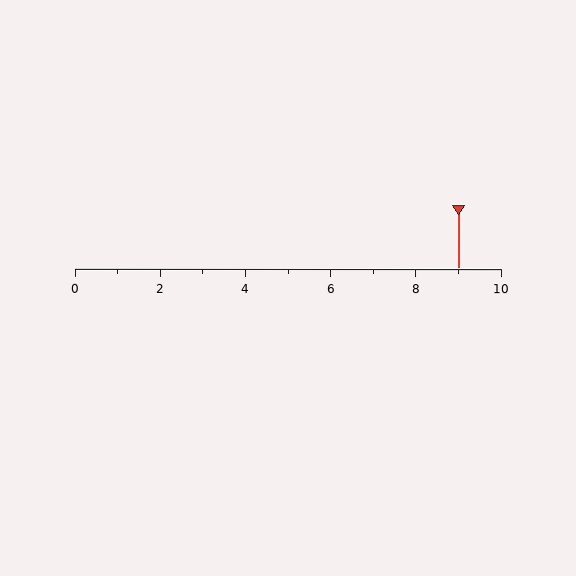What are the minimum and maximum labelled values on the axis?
The axis runs from 0 to 10.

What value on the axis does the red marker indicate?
The marker indicates approximately 9.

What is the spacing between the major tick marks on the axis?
The major ticks are spaced 2 apart.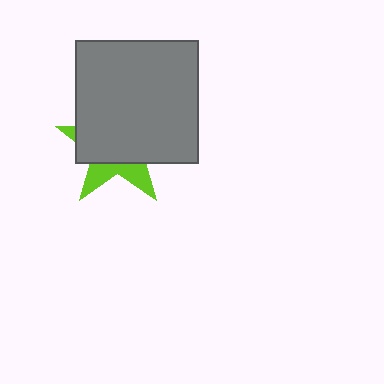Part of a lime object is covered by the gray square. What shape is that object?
It is a star.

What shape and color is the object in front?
The object in front is a gray square.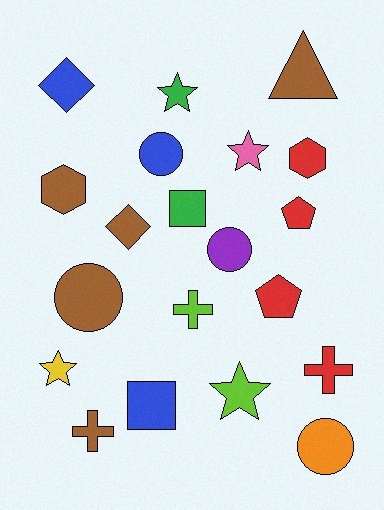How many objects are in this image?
There are 20 objects.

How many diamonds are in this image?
There are 2 diamonds.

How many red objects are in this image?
There are 4 red objects.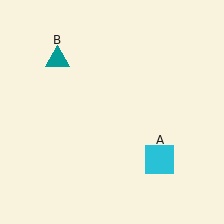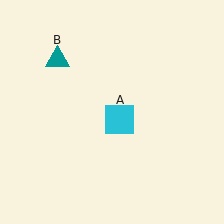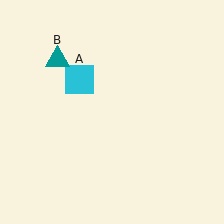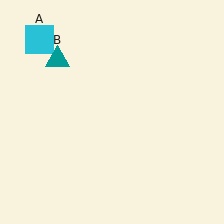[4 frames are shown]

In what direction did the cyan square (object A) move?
The cyan square (object A) moved up and to the left.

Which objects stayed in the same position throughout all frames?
Teal triangle (object B) remained stationary.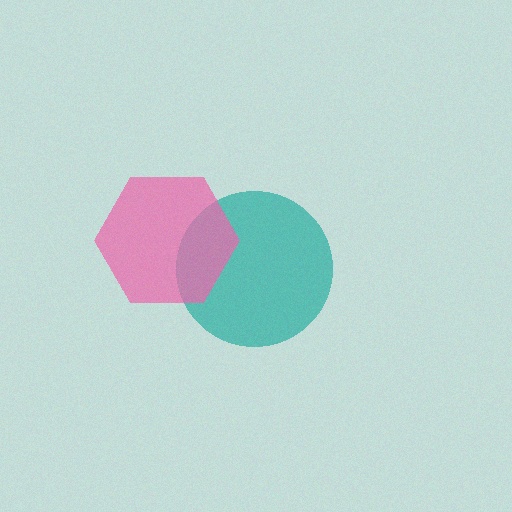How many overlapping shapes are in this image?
There are 2 overlapping shapes in the image.